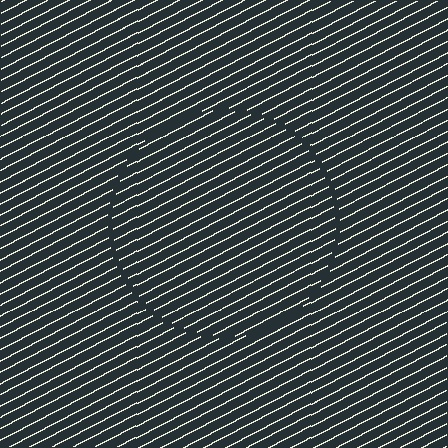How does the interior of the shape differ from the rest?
The interior of the shape contains the same grating, shifted by half a period — the contour is defined by the phase discontinuity where line-ends from the inner and outer gratings abut.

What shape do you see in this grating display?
An illusory circle. The interior of the shape contains the same grating, shifted by half a period — the contour is defined by the phase discontinuity where line-ends from the inner and outer gratings abut.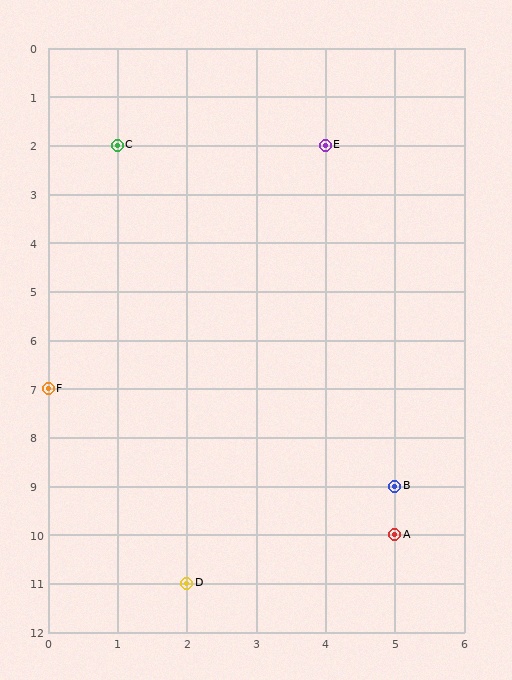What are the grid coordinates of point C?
Point C is at grid coordinates (1, 2).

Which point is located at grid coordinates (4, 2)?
Point E is at (4, 2).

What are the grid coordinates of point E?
Point E is at grid coordinates (4, 2).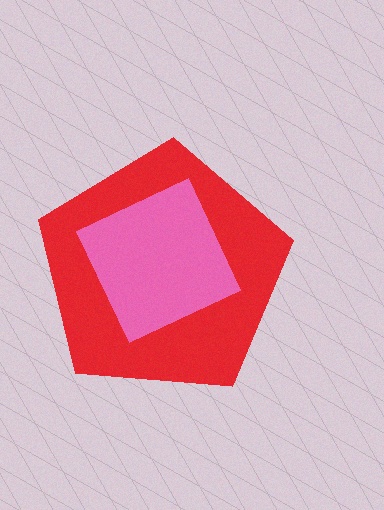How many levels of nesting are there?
2.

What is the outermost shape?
The red pentagon.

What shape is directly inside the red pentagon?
The pink diamond.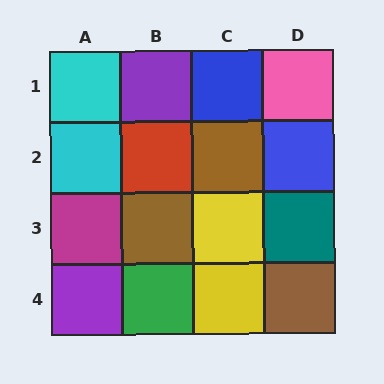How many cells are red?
1 cell is red.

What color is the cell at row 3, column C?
Yellow.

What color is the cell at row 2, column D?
Blue.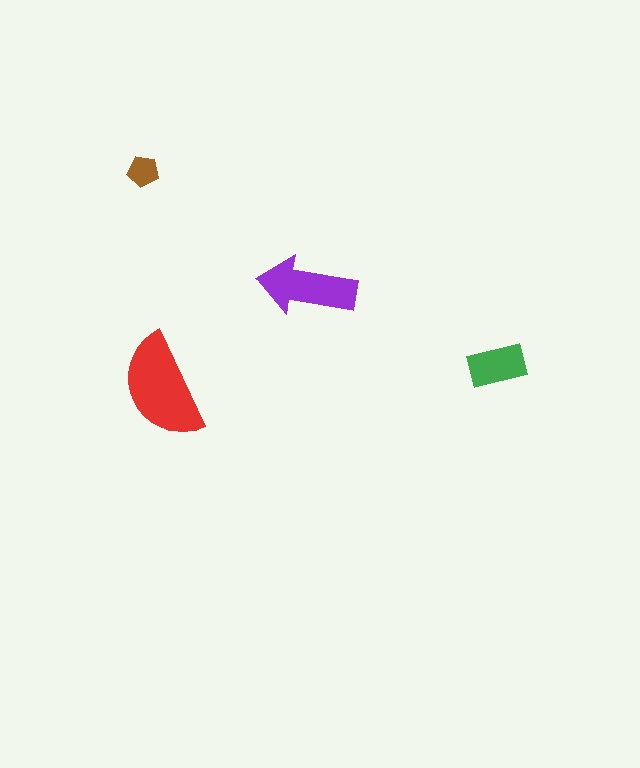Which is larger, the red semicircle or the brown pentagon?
The red semicircle.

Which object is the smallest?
The brown pentagon.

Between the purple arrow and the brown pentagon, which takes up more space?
The purple arrow.